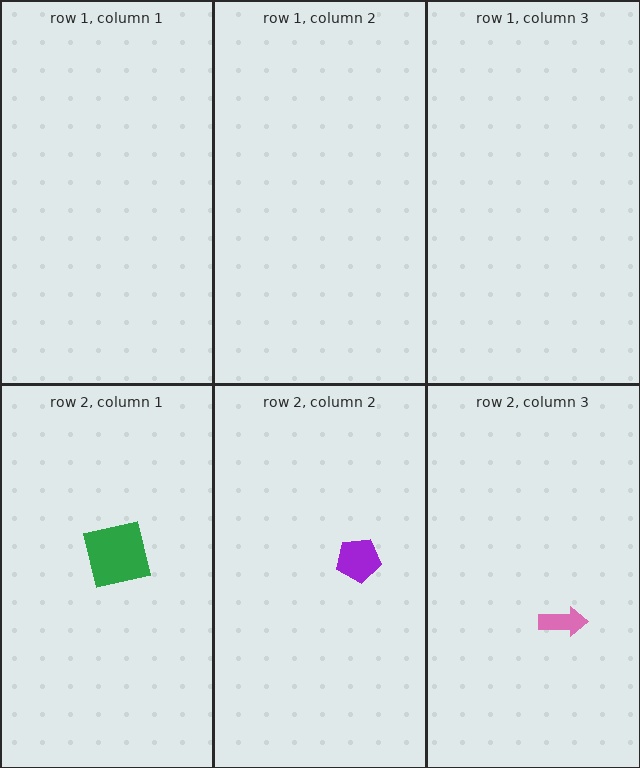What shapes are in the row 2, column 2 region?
The purple pentagon.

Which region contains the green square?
The row 2, column 1 region.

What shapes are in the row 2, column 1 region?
The green square.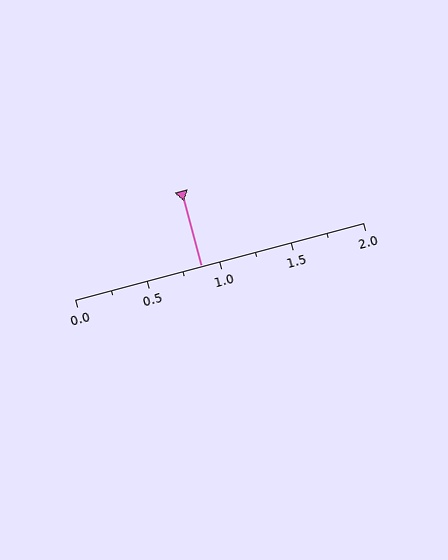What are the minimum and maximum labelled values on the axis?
The axis runs from 0.0 to 2.0.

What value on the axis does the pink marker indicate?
The marker indicates approximately 0.88.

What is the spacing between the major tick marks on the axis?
The major ticks are spaced 0.5 apart.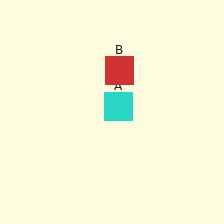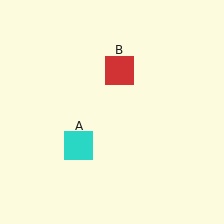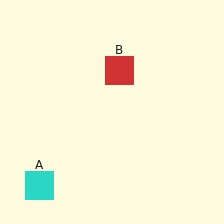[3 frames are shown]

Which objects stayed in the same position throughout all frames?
Red square (object B) remained stationary.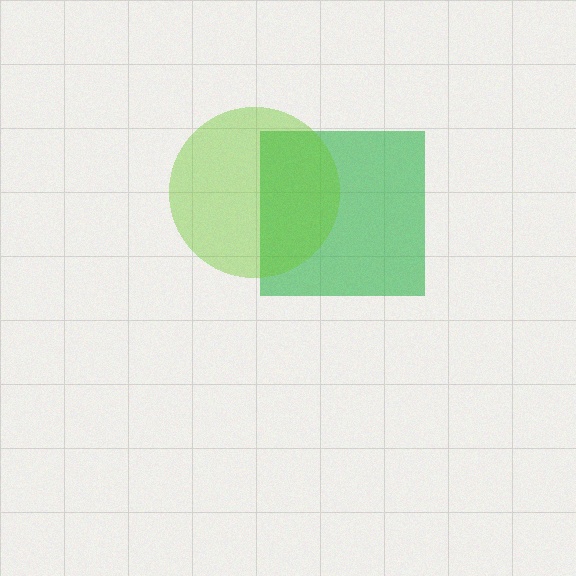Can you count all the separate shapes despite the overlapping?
Yes, there are 2 separate shapes.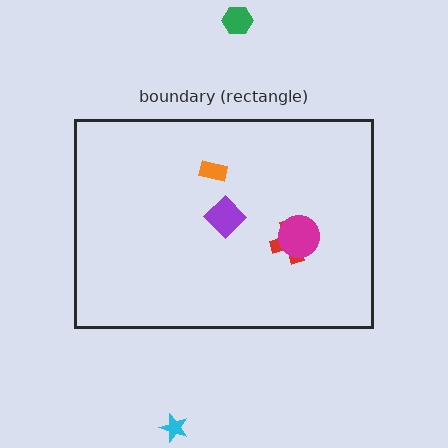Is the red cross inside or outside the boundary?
Inside.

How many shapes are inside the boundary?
4 inside, 2 outside.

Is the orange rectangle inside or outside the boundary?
Inside.